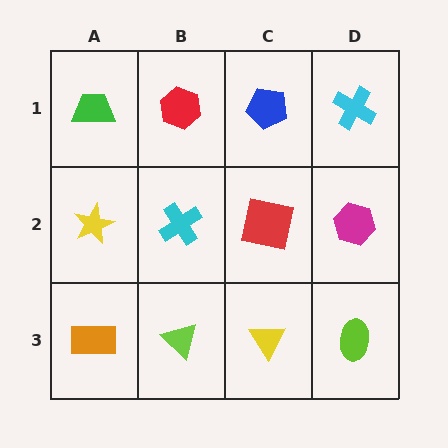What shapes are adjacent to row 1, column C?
A red square (row 2, column C), a red hexagon (row 1, column B), a cyan cross (row 1, column D).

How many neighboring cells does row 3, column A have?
2.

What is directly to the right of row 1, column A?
A red hexagon.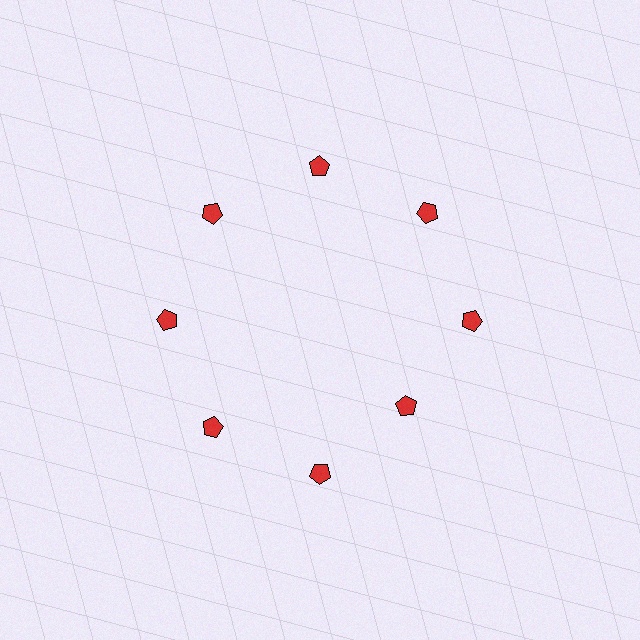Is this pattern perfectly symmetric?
No. The 8 red pentagons are arranged in a ring, but one element near the 4 o'clock position is pulled inward toward the center, breaking the 8-fold rotational symmetry.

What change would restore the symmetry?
The symmetry would be restored by moving it outward, back onto the ring so that all 8 pentagons sit at equal angles and equal distance from the center.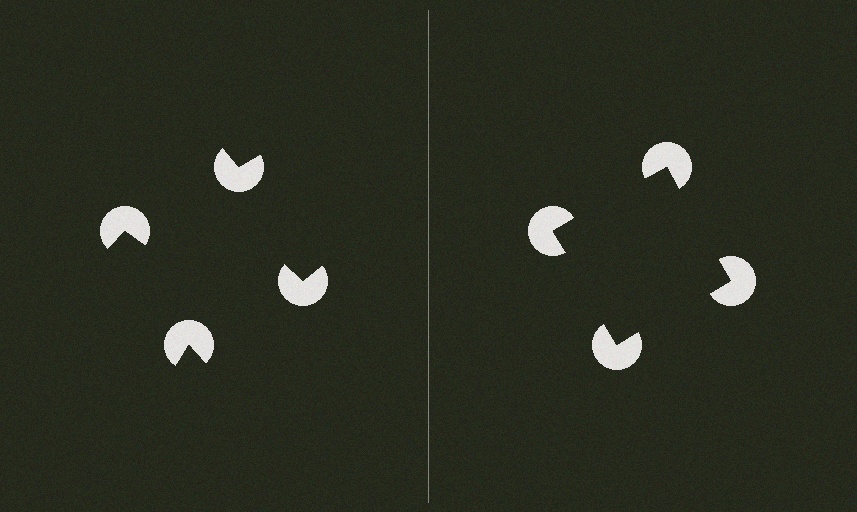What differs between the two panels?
The pac-man discs are positioned identically on both sides; only the wedge orientations differ. On the right they align to a square; on the left they are misaligned.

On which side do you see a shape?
An illusory square appears on the right side. On the left side the wedge cuts are rotated, so no coherent shape forms.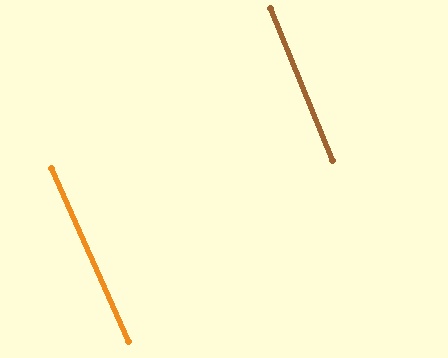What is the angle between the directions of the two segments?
Approximately 2 degrees.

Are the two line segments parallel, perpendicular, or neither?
Parallel — their directions differ by only 1.8°.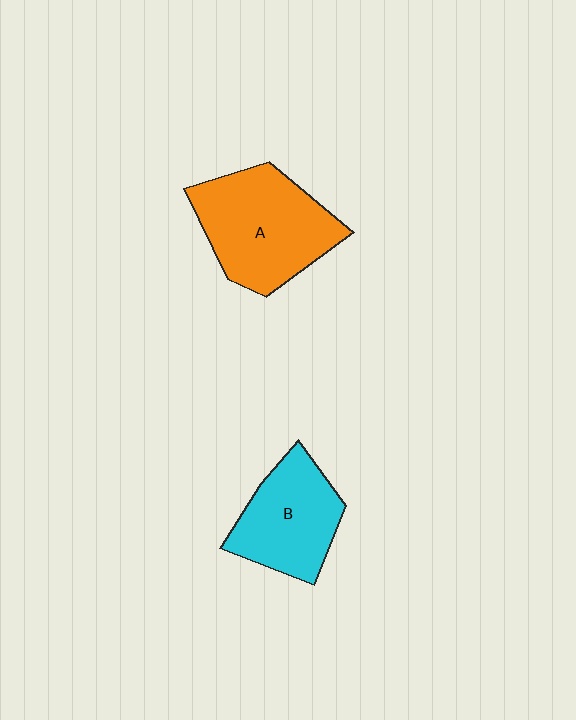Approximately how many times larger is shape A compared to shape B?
Approximately 1.3 times.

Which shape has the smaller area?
Shape B (cyan).